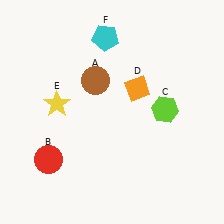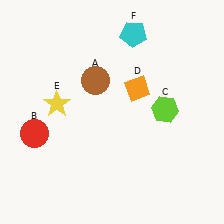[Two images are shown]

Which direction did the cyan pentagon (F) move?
The cyan pentagon (F) moved right.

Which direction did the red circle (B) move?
The red circle (B) moved up.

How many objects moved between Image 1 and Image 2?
2 objects moved between the two images.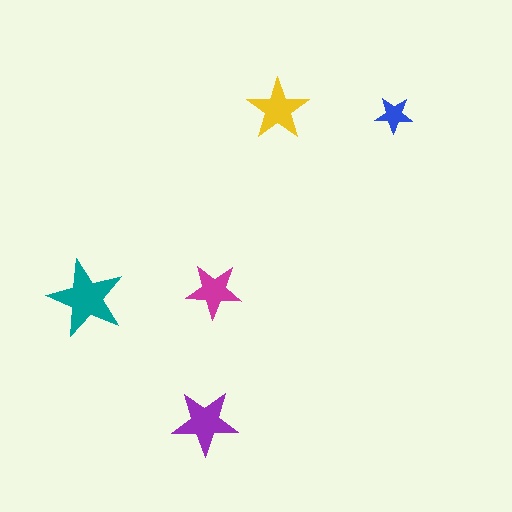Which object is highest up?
The yellow star is topmost.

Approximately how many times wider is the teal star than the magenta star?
About 1.5 times wider.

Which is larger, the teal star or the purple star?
The teal one.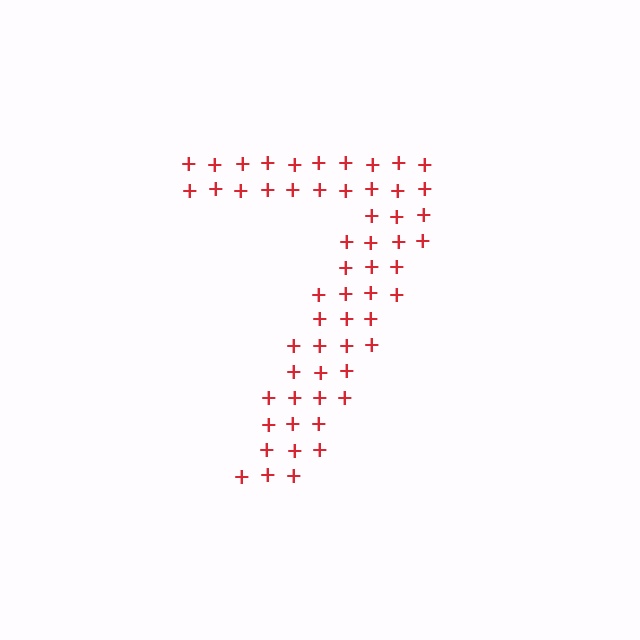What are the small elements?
The small elements are plus signs.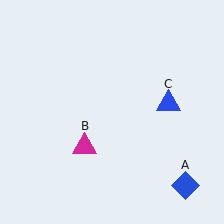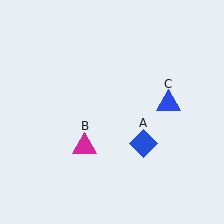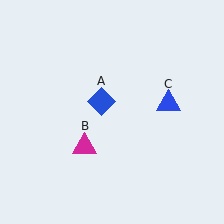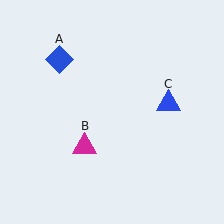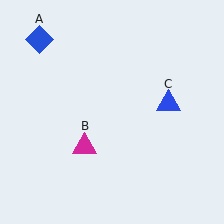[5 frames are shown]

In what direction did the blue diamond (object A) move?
The blue diamond (object A) moved up and to the left.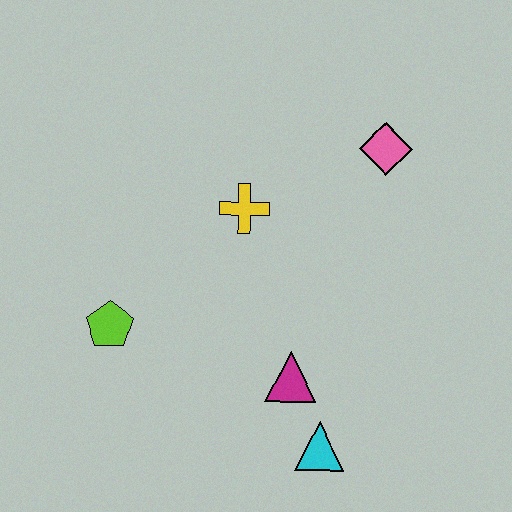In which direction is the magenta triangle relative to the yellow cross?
The magenta triangle is below the yellow cross.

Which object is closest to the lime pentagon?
The yellow cross is closest to the lime pentagon.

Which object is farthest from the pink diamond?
The lime pentagon is farthest from the pink diamond.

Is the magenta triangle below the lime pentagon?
Yes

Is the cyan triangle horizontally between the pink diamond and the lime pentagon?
Yes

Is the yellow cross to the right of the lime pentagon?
Yes